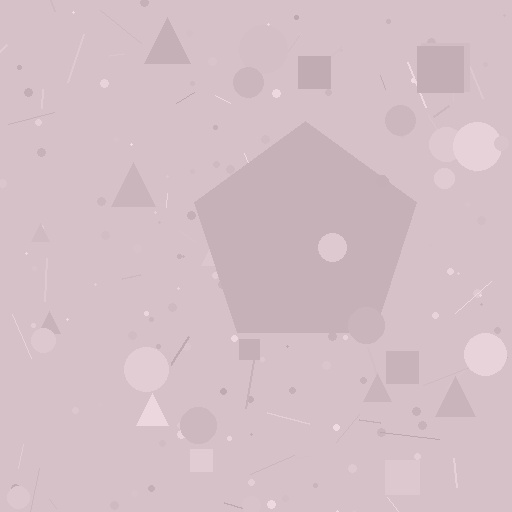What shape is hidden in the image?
A pentagon is hidden in the image.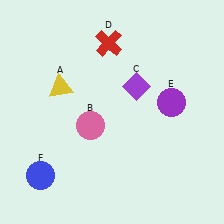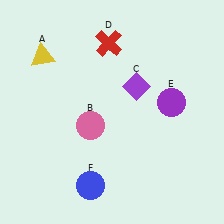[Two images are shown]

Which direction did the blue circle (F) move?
The blue circle (F) moved right.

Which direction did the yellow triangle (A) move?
The yellow triangle (A) moved up.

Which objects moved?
The objects that moved are: the yellow triangle (A), the blue circle (F).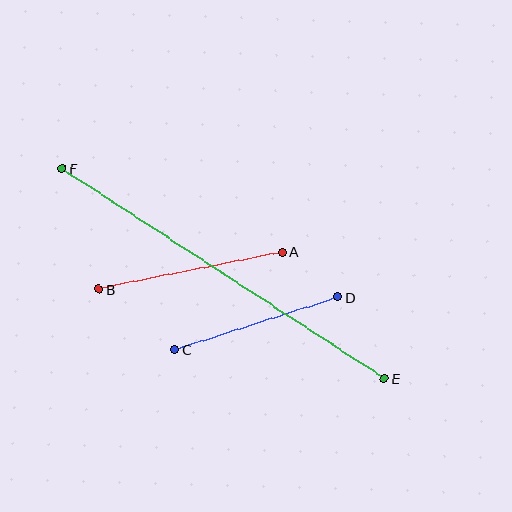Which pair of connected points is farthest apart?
Points E and F are farthest apart.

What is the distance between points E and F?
The distance is approximately 385 pixels.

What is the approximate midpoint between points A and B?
The midpoint is at approximately (191, 270) pixels.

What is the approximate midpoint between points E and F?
The midpoint is at approximately (223, 274) pixels.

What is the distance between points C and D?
The distance is approximately 171 pixels.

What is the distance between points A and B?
The distance is approximately 187 pixels.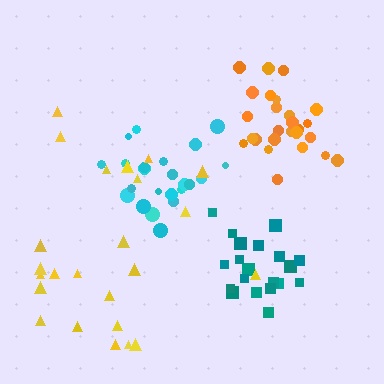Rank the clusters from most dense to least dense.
cyan, orange, teal, yellow.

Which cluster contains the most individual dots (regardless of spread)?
Orange (27).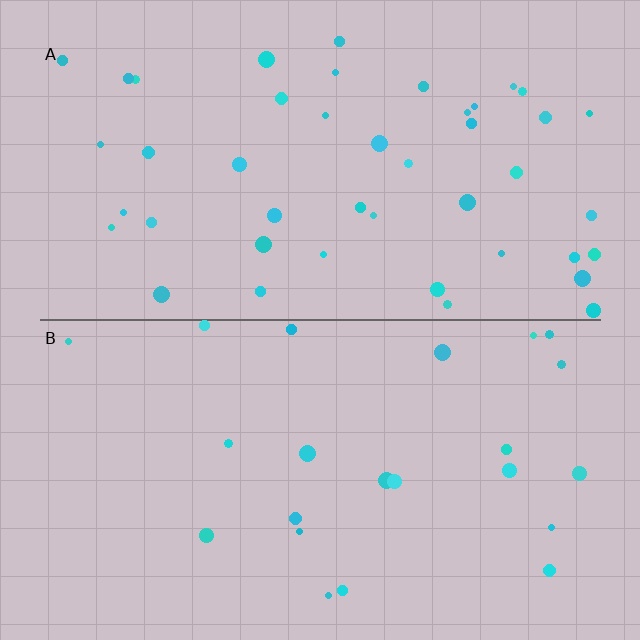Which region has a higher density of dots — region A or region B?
A (the top).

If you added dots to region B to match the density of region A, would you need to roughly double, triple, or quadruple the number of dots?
Approximately double.